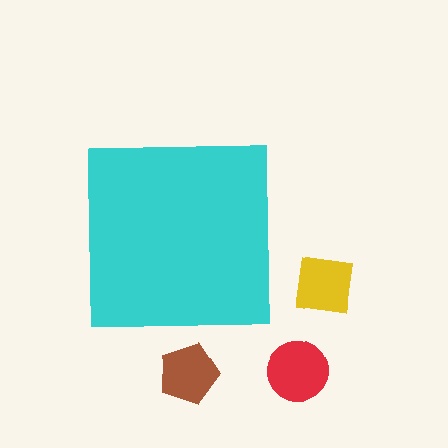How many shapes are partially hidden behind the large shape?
0 shapes are partially hidden.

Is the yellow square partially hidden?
No, the yellow square is fully visible.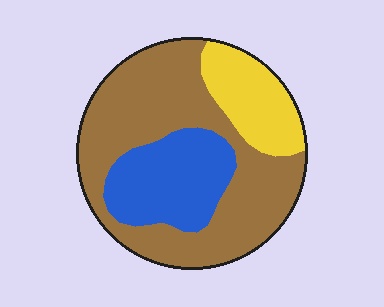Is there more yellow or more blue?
Blue.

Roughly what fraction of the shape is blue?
Blue covers roughly 25% of the shape.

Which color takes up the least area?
Yellow, at roughly 20%.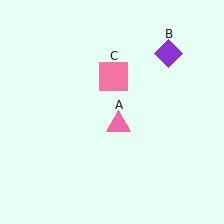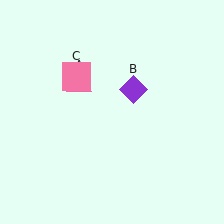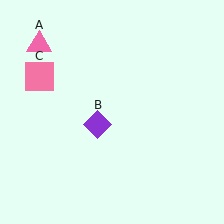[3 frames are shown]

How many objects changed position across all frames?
3 objects changed position: pink triangle (object A), purple diamond (object B), pink square (object C).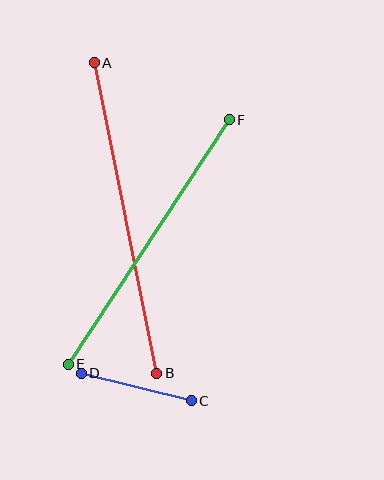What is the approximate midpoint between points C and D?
The midpoint is at approximately (136, 387) pixels.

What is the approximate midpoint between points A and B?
The midpoint is at approximately (125, 218) pixels.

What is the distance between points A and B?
The distance is approximately 317 pixels.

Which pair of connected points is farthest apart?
Points A and B are farthest apart.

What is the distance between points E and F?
The distance is approximately 293 pixels.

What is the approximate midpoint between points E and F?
The midpoint is at approximately (149, 242) pixels.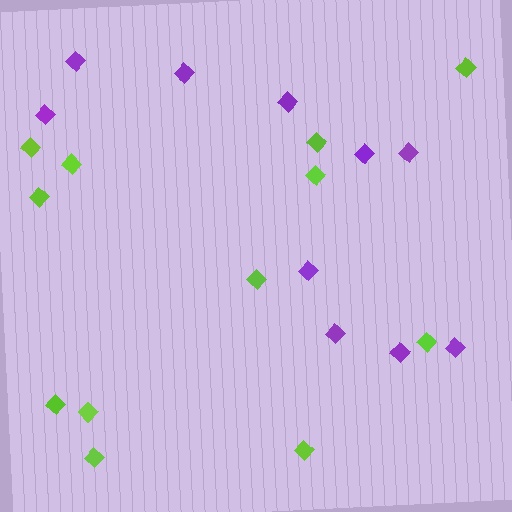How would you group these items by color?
There are 2 groups: one group of purple diamonds (10) and one group of lime diamonds (12).